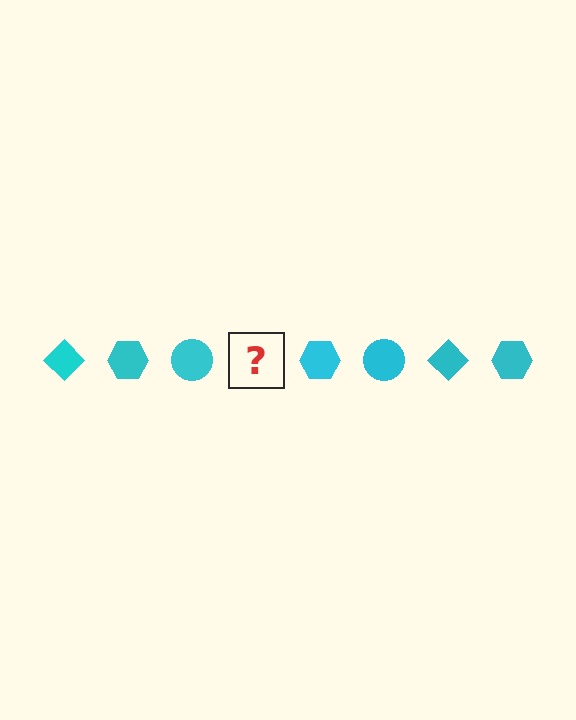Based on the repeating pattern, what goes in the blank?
The blank should be a cyan diamond.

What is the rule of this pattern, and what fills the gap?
The rule is that the pattern cycles through diamond, hexagon, circle shapes in cyan. The gap should be filled with a cyan diamond.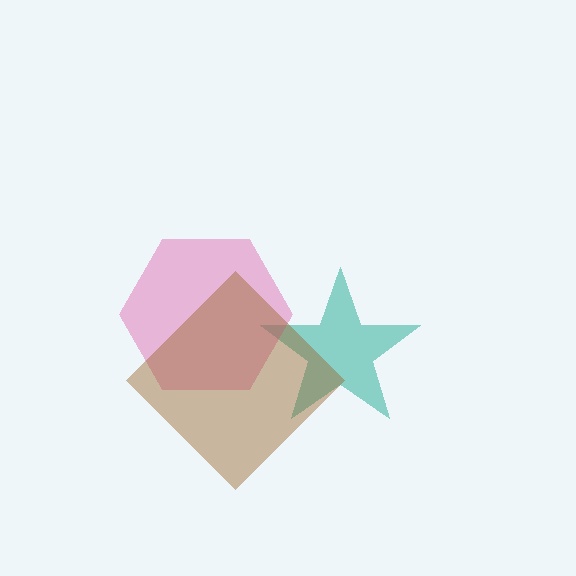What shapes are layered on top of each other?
The layered shapes are: a teal star, a pink hexagon, a brown diamond.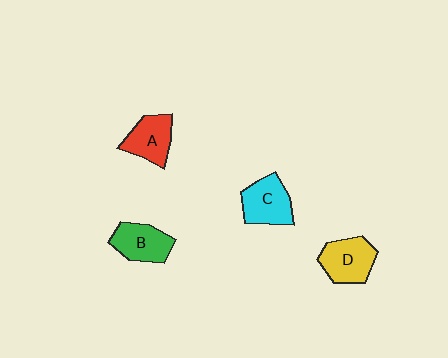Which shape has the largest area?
Shape D (yellow).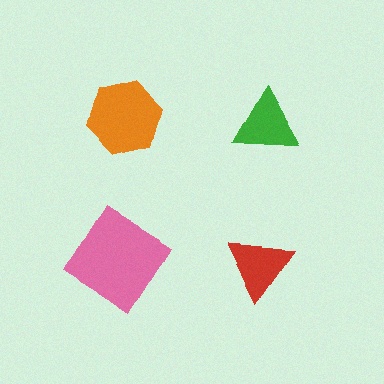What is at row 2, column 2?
A red triangle.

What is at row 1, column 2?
A green triangle.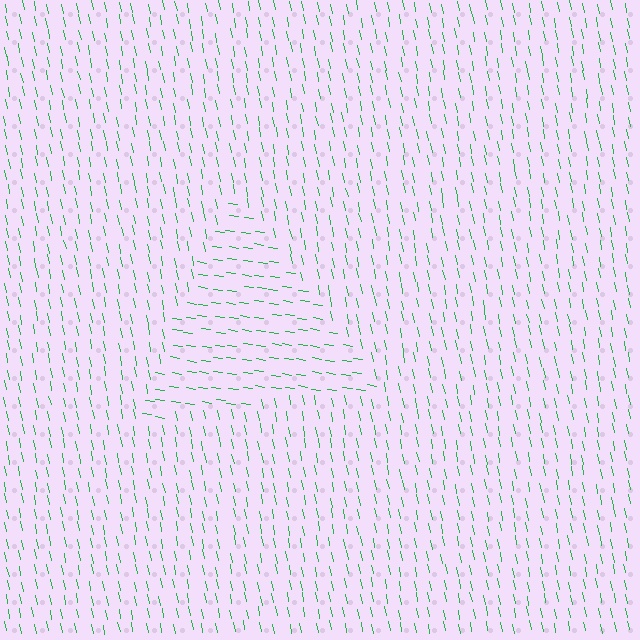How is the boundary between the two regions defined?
The boundary is defined purely by a change in line orientation (approximately 71 degrees difference). All lines are the same color and thickness.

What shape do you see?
I see a triangle.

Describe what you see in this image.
The image is filled with small green line segments. A triangle region in the image has lines oriented differently from the surrounding lines, creating a visible texture boundary.